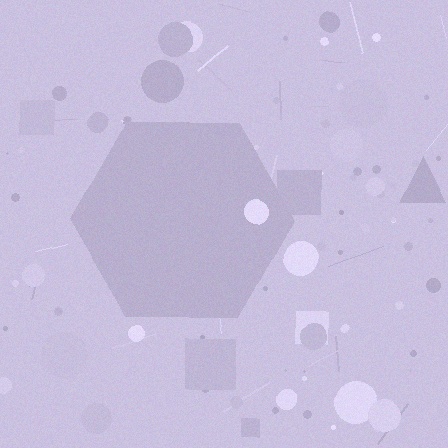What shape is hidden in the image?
A hexagon is hidden in the image.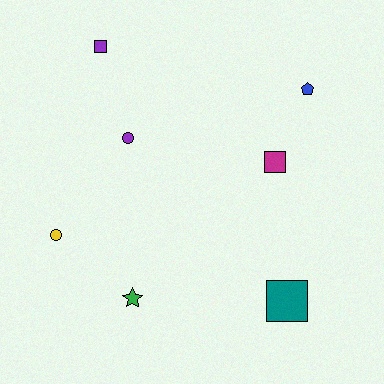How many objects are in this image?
There are 7 objects.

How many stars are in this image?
There is 1 star.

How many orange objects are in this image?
There are no orange objects.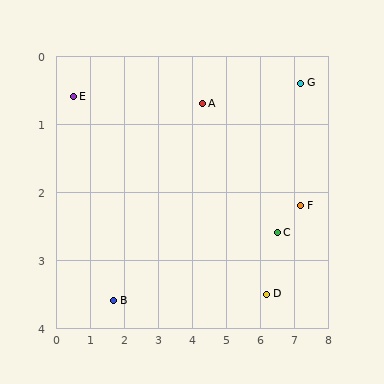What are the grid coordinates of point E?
Point E is at approximately (0.5, 0.6).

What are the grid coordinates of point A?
Point A is at approximately (4.3, 0.7).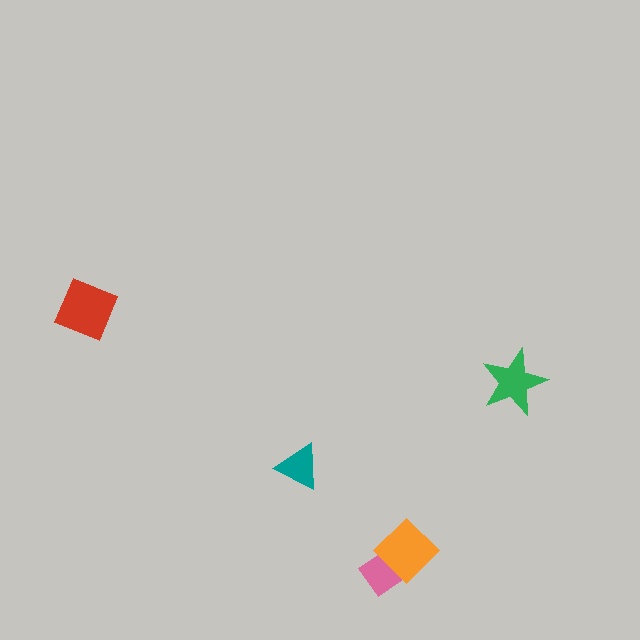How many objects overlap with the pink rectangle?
1 object overlaps with the pink rectangle.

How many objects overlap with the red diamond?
0 objects overlap with the red diamond.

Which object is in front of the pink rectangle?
The orange diamond is in front of the pink rectangle.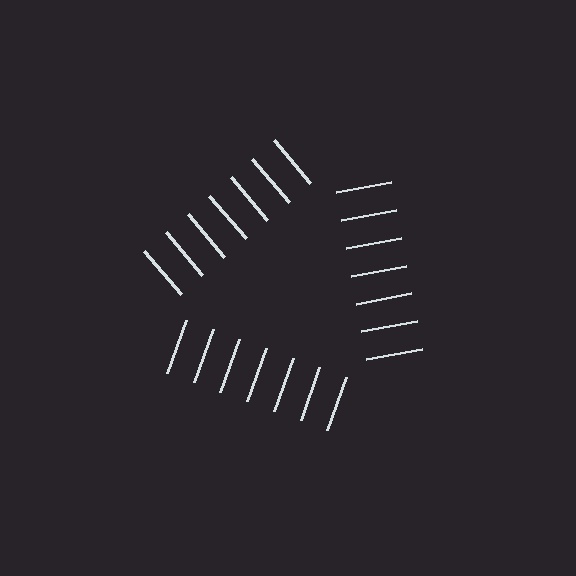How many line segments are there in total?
21 — 7 along each of the 3 edges.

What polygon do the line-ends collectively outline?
An illusory triangle — the line segments terminate on its edges but no continuous stroke is drawn.